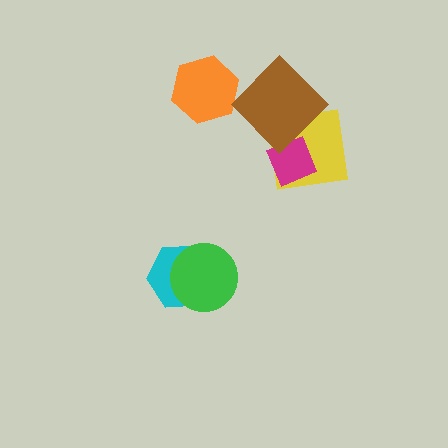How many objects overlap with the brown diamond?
2 objects overlap with the brown diamond.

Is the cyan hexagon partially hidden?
Yes, it is partially covered by another shape.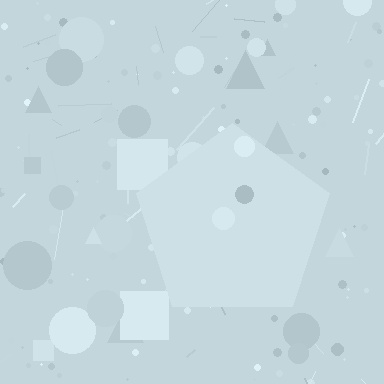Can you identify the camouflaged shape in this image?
The camouflaged shape is a pentagon.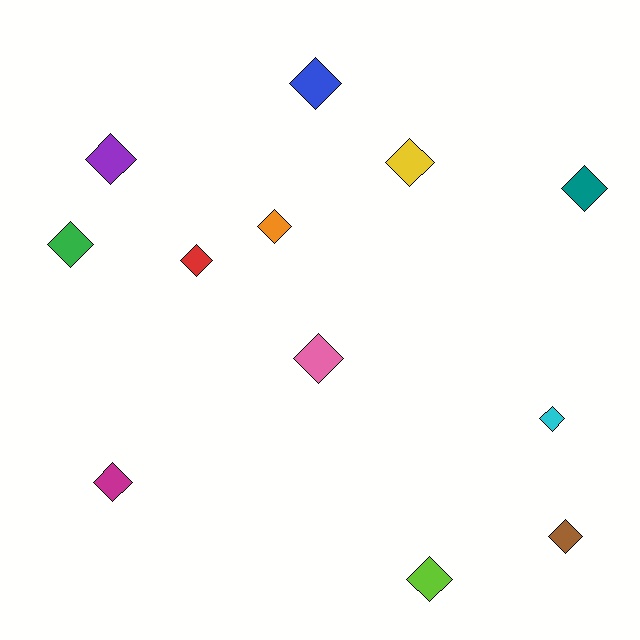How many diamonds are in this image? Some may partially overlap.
There are 12 diamonds.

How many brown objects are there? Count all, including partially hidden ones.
There is 1 brown object.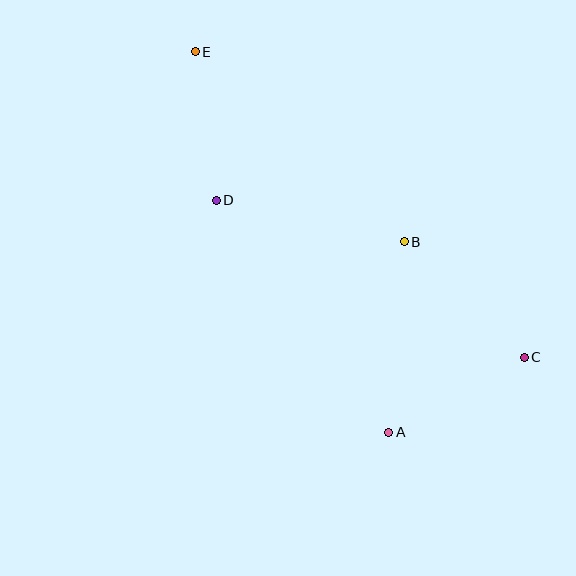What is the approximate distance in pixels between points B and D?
The distance between B and D is approximately 193 pixels.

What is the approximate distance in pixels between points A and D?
The distance between A and D is approximately 289 pixels.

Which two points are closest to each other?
Points D and E are closest to each other.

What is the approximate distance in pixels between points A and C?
The distance between A and C is approximately 155 pixels.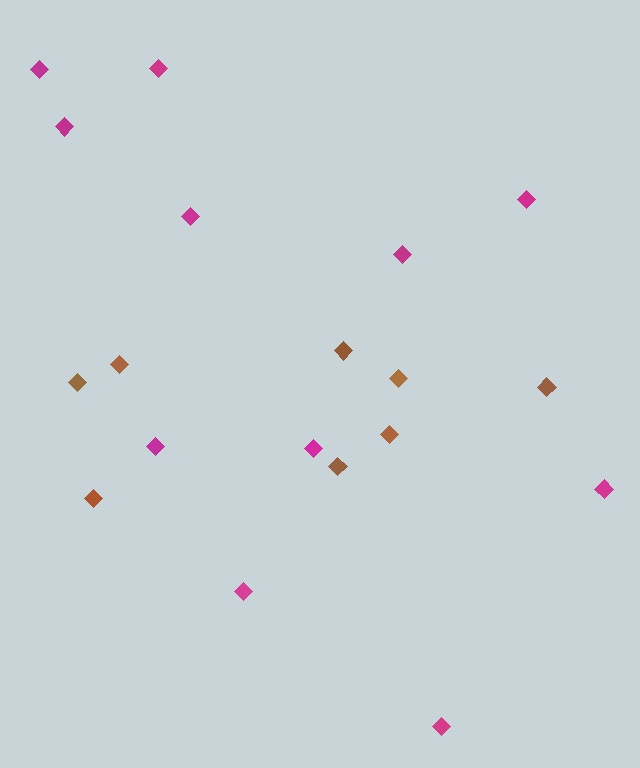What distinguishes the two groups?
There are 2 groups: one group of brown diamonds (8) and one group of magenta diamonds (11).